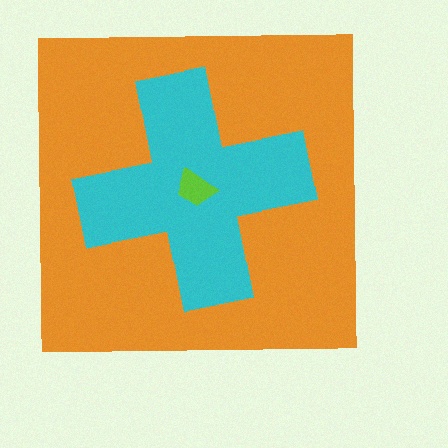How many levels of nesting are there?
3.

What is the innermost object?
The lime trapezoid.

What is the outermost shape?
The orange square.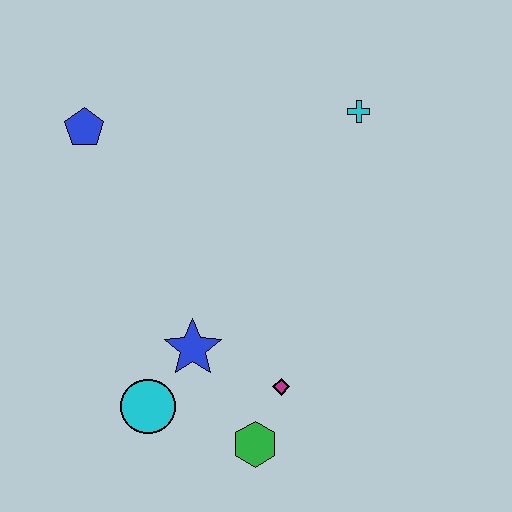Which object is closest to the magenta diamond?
The green hexagon is closest to the magenta diamond.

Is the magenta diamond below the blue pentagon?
Yes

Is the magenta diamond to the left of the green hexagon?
No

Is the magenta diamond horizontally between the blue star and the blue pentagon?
No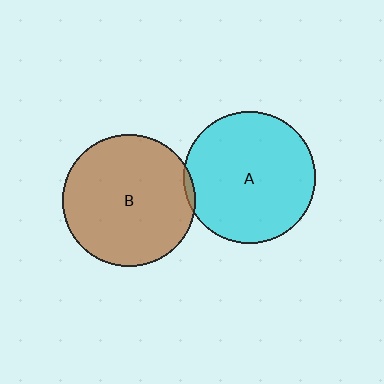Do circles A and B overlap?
Yes.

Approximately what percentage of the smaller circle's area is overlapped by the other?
Approximately 5%.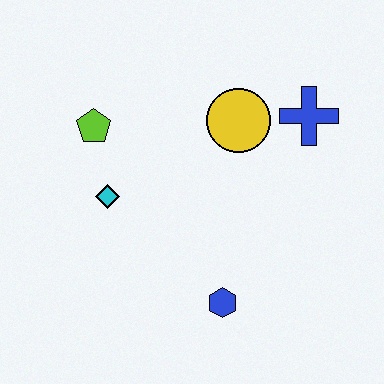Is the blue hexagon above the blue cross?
No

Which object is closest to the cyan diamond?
The lime pentagon is closest to the cyan diamond.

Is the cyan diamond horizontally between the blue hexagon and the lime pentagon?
Yes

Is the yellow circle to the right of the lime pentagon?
Yes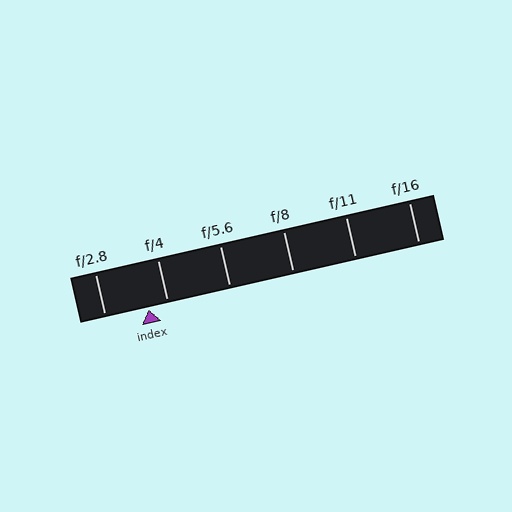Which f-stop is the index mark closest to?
The index mark is closest to f/4.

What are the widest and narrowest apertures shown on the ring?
The widest aperture shown is f/2.8 and the narrowest is f/16.